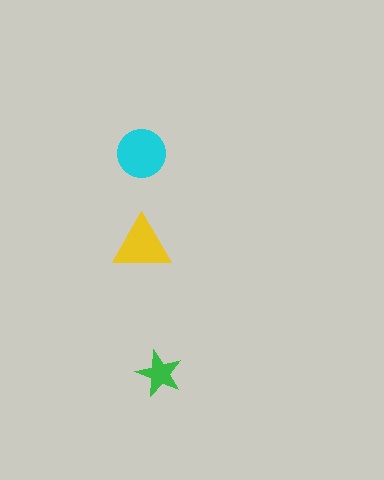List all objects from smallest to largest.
The green star, the yellow triangle, the cyan circle.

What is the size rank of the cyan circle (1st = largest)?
1st.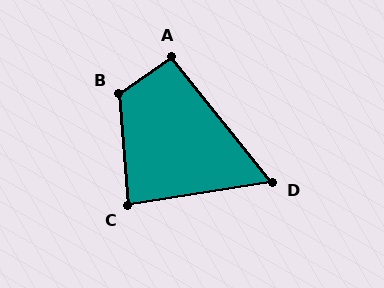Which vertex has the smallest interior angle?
D, at approximately 60 degrees.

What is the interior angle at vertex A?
Approximately 95 degrees (approximately right).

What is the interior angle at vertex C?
Approximately 85 degrees (approximately right).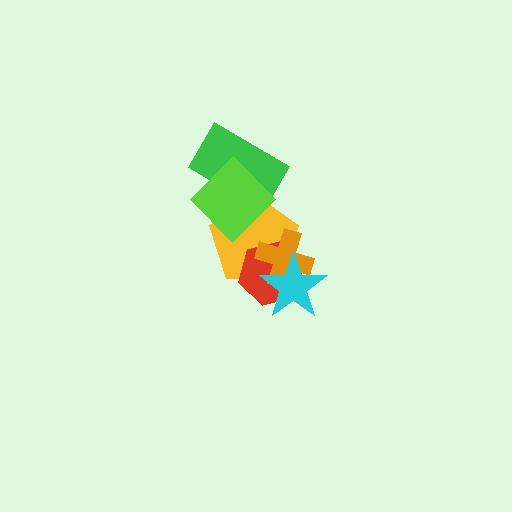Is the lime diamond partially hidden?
No, no other shape covers it.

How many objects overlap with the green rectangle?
2 objects overlap with the green rectangle.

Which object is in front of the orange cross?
The cyan star is in front of the orange cross.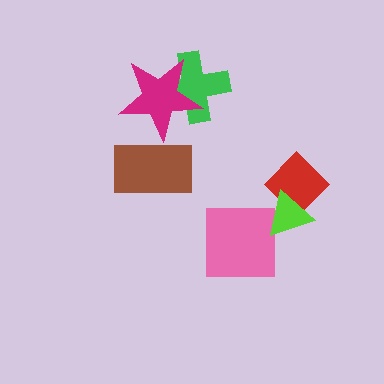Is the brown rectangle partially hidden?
No, no other shape covers it.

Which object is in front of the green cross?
The magenta star is in front of the green cross.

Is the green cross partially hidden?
Yes, it is partially covered by another shape.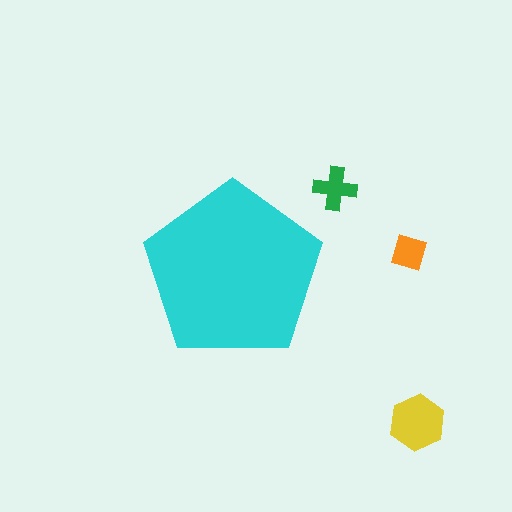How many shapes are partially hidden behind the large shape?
0 shapes are partially hidden.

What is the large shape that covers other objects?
A cyan pentagon.